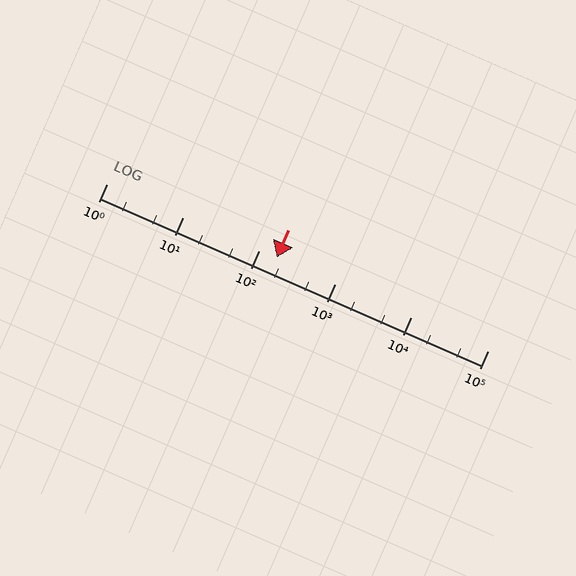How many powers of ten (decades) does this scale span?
The scale spans 5 decades, from 1 to 100000.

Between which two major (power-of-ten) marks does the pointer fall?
The pointer is between 100 and 1000.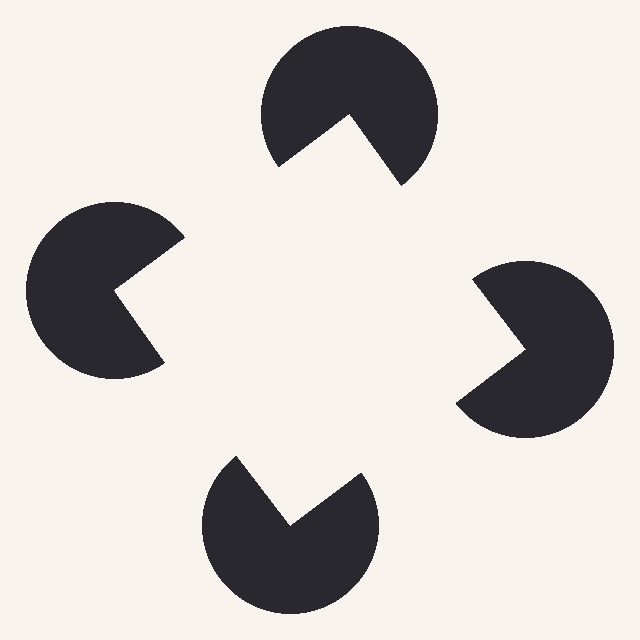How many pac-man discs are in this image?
There are 4 — one at each vertex of the illusory square.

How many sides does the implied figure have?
4 sides.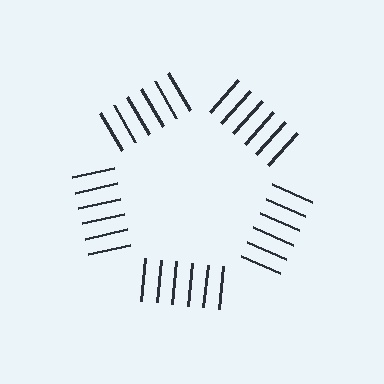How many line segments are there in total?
30 — 6 along each of the 5 edges.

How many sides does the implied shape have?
5 sides — the line-ends trace a pentagon.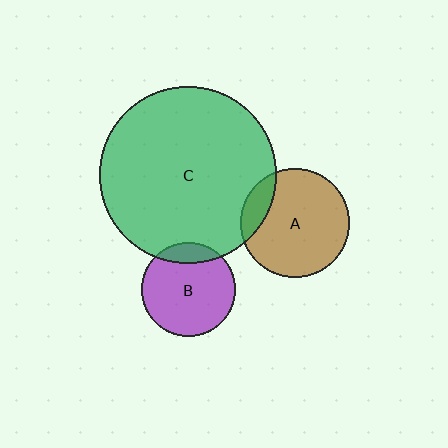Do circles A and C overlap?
Yes.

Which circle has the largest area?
Circle C (green).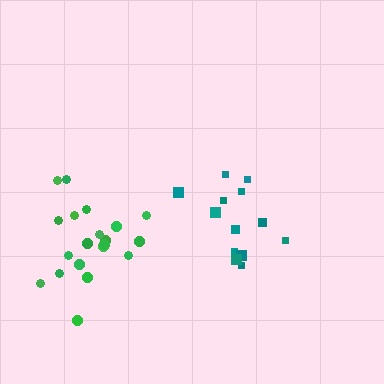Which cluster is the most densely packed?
Green.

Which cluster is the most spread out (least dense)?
Teal.